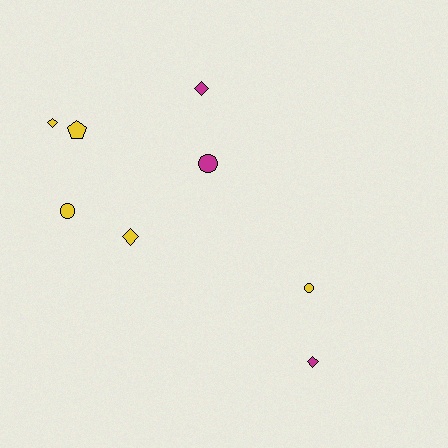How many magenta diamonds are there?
There are 2 magenta diamonds.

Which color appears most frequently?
Yellow, with 5 objects.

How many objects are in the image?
There are 8 objects.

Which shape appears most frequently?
Diamond, with 4 objects.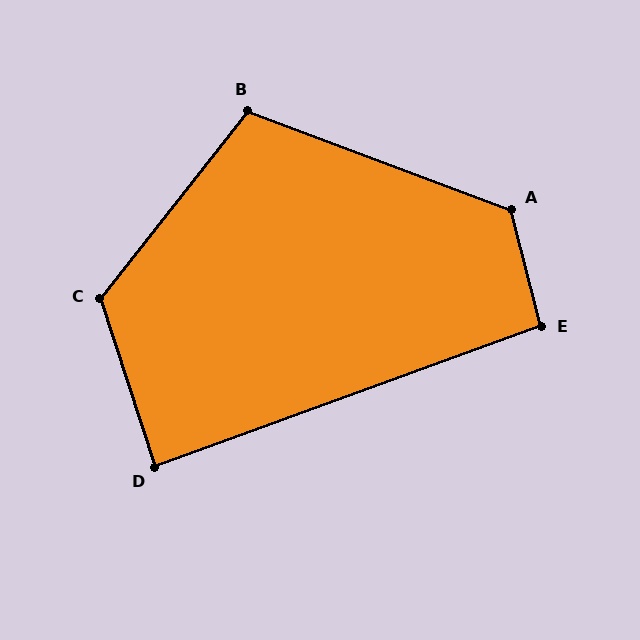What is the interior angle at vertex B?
Approximately 108 degrees (obtuse).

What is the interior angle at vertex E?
Approximately 96 degrees (obtuse).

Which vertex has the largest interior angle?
A, at approximately 125 degrees.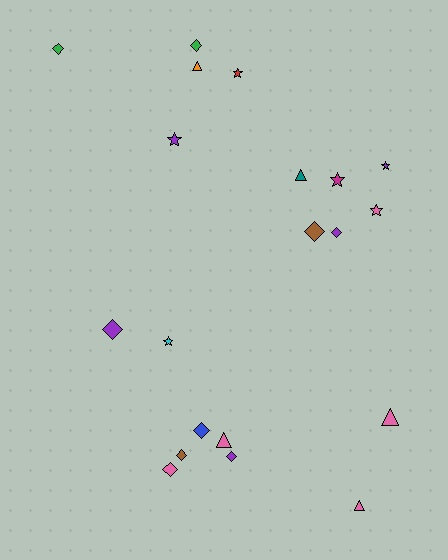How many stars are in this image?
There are 6 stars.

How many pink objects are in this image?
There are 5 pink objects.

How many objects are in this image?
There are 20 objects.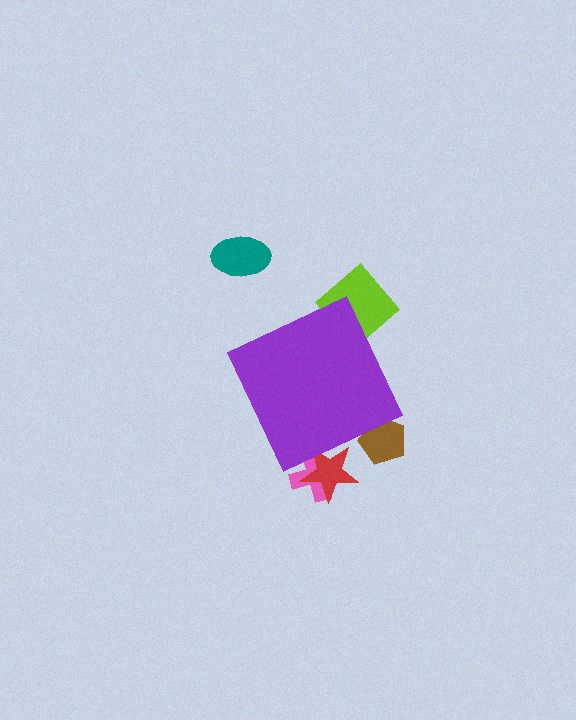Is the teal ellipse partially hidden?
No, the teal ellipse is fully visible.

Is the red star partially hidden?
Yes, the red star is partially hidden behind the purple diamond.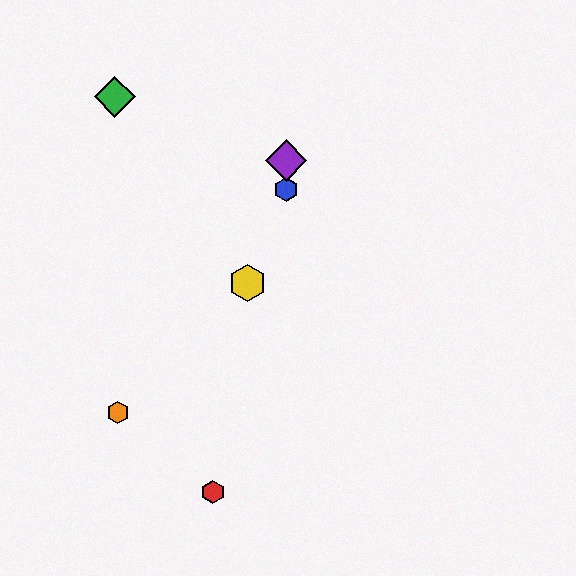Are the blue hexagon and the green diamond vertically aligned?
No, the blue hexagon is at x≈286 and the green diamond is at x≈115.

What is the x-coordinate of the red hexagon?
The red hexagon is at x≈213.